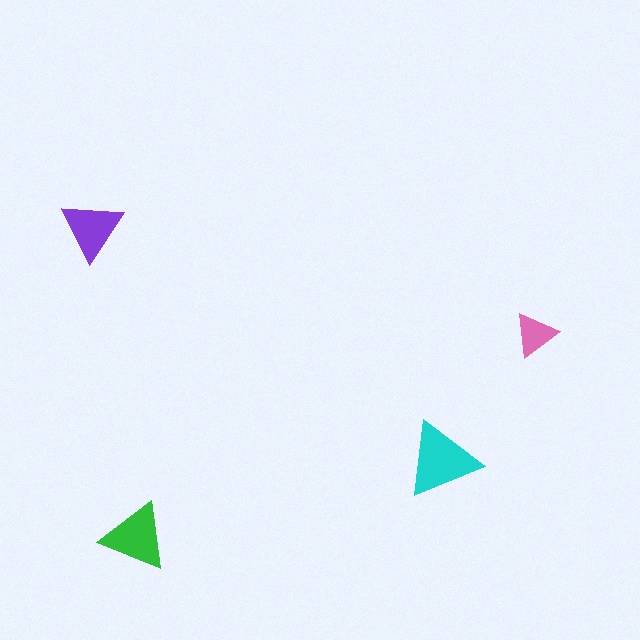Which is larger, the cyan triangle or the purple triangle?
The cyan one.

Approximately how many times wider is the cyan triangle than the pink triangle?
About 1.5 times wider.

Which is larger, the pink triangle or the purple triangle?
The purple one.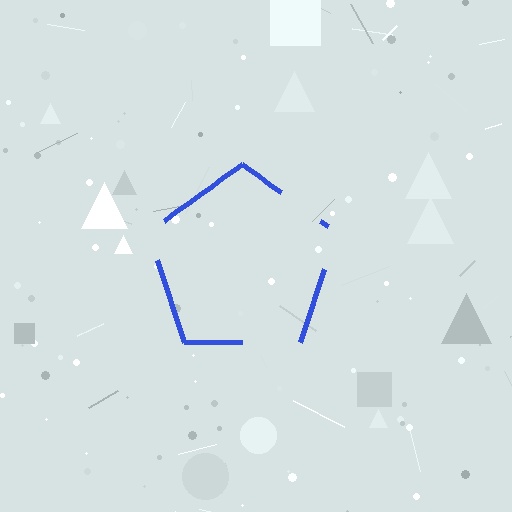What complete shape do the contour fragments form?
The contour fragments form a pentagon.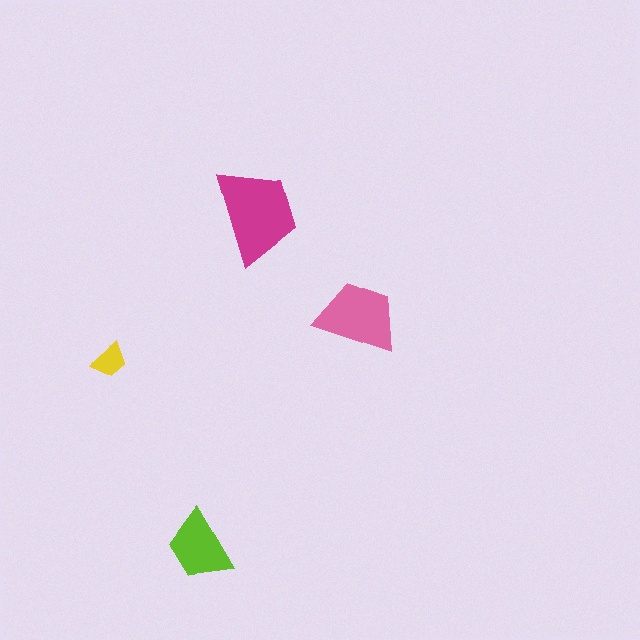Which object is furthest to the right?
The pink trapezoid is rightmost.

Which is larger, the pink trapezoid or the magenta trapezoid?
The magenta one.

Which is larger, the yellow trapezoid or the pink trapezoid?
The pink one.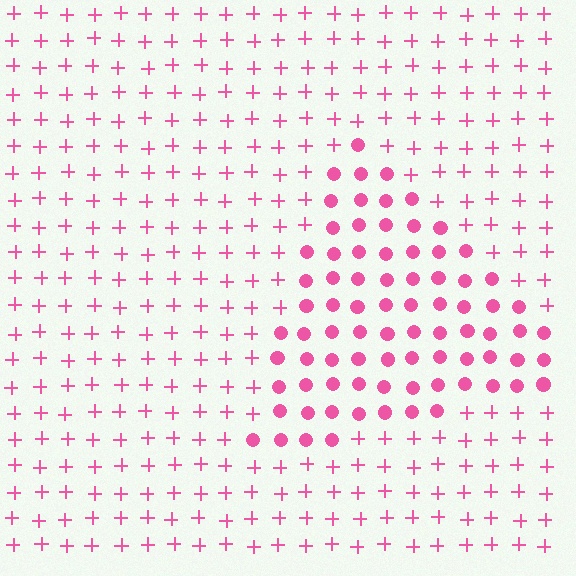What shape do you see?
I see a triangle.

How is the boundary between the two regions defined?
The boundary is defined by a change in element shape: circles inside vs. plus signs outside. All elements share the same color and spacing.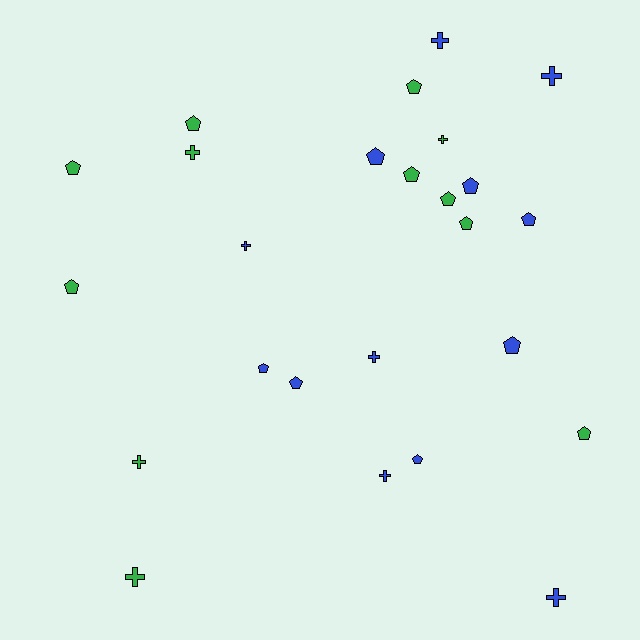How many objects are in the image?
There are 25 objects.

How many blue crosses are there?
There are 6 blue crosses.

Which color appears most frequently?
Blue, with 13 objects.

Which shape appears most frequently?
Pentagon, with 15 objects.